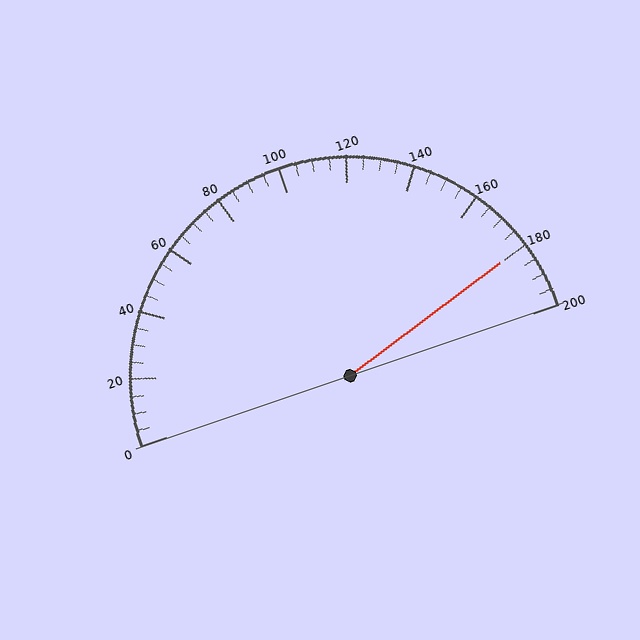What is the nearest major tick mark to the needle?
The nearest major tick mark is 180.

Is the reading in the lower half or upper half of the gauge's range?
The reading is in the upper half of the range (0 to 200).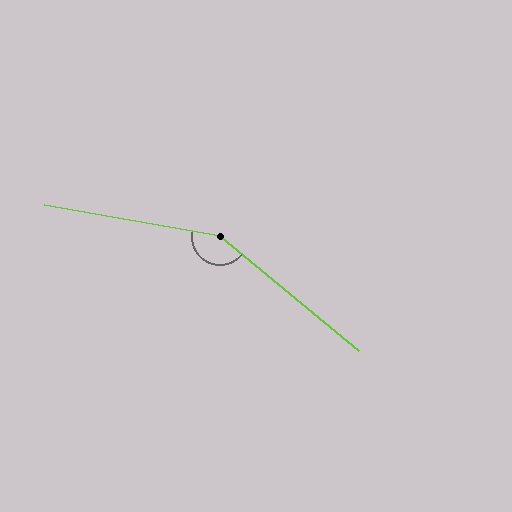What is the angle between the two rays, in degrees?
Approximately 151 degrees.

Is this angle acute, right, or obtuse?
It is obtuse.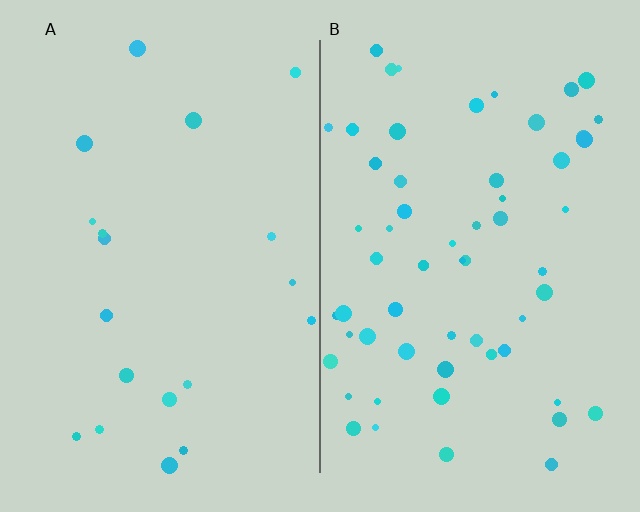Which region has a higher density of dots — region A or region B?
B (the right).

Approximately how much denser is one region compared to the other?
Approximately 3.1× — region B over region A.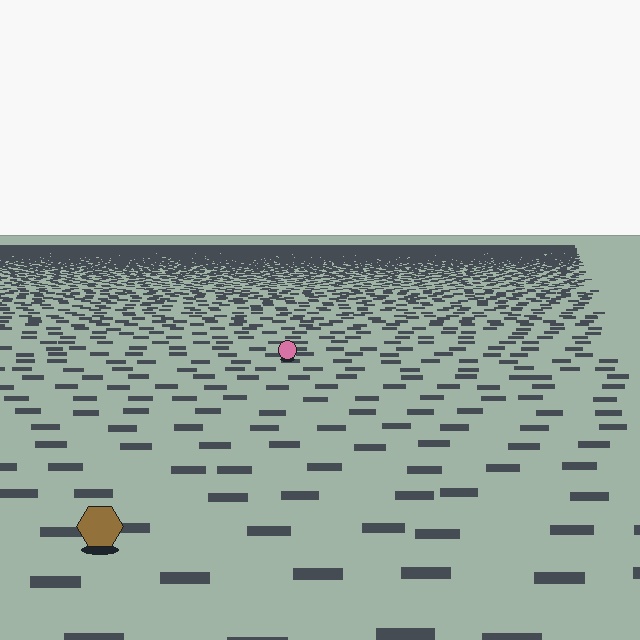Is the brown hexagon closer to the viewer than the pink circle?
Yes. The brown hexagon is closer — you can tell from the texture gradient: the ground texture is coarser near it.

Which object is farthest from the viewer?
The pink circle is farthest from the viewer. It appears smaller and the ground texture around it is denser.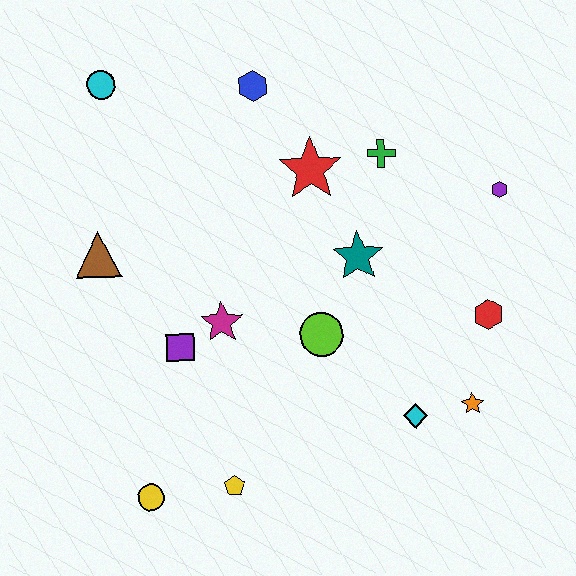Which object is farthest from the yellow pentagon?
The cyan circle is farthest from the yellow pentagon.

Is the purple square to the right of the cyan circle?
Yes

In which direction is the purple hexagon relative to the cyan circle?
The purple hexagon is to the right of the cyan circle.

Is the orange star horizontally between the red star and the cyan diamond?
No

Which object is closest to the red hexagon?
The orange star is closest to the red hexagon.